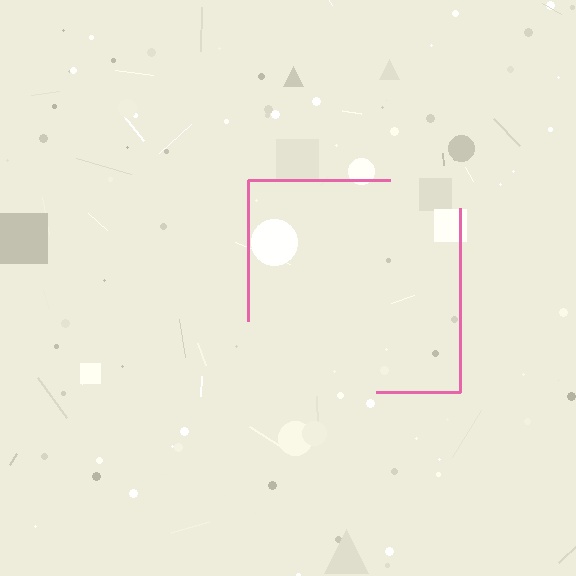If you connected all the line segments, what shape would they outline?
They would outline a square.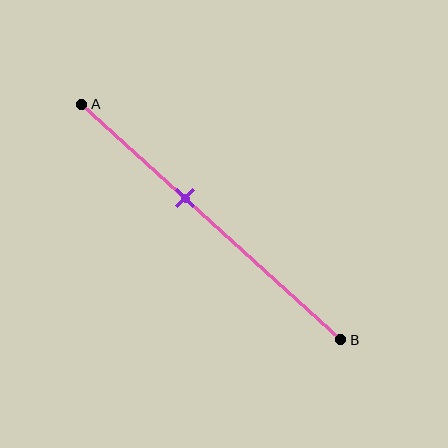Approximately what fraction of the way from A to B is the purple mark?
The purple mark is approximately 40% of the way from A to B.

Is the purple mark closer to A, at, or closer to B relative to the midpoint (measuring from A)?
The purple mark is closer to point A than the midpoint of segment AB.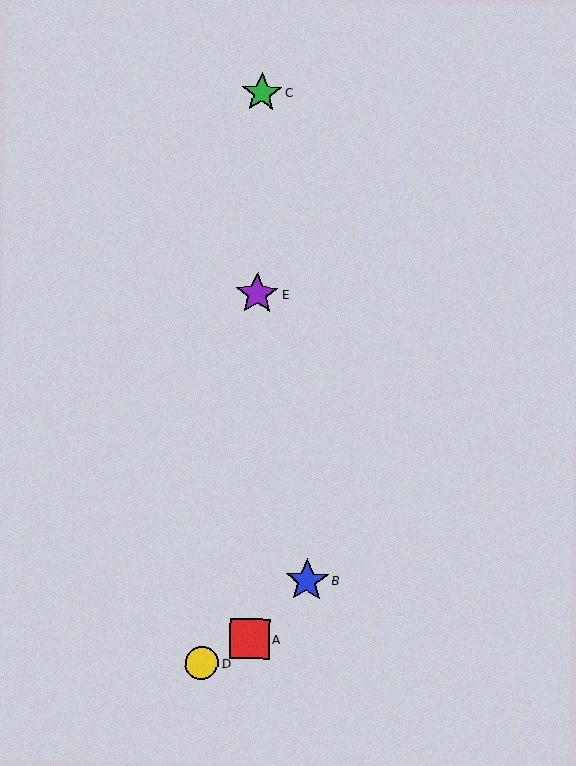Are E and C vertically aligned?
Yes, both are at x≈257.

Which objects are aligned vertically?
Objects A, C, E are aligned vertically.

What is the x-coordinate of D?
Object D is at x≈202.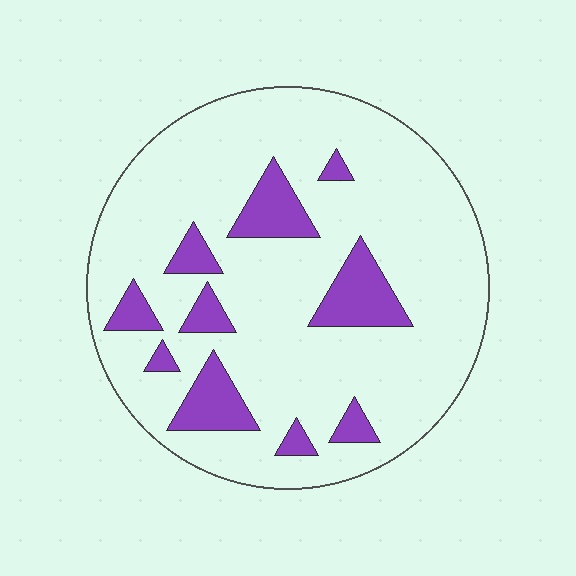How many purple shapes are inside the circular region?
10.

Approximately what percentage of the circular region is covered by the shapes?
Approximately 15%.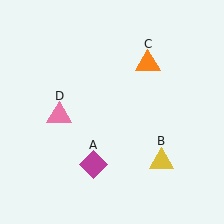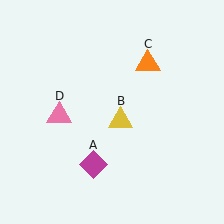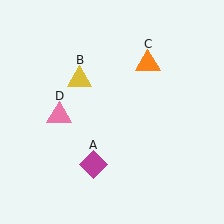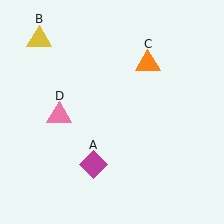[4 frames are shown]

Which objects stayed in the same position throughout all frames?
Magenta diamond (object A) and orange triangle (object C) and pink triangle (object D) remained stationary.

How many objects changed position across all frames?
1 object changed position: yellow triangle (object B).